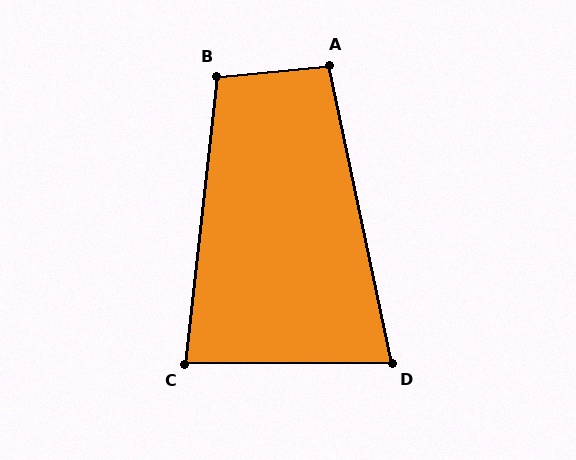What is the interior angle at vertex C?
Approximately 83 degrees (acute).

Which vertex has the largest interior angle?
B, at approximately 102 degrees.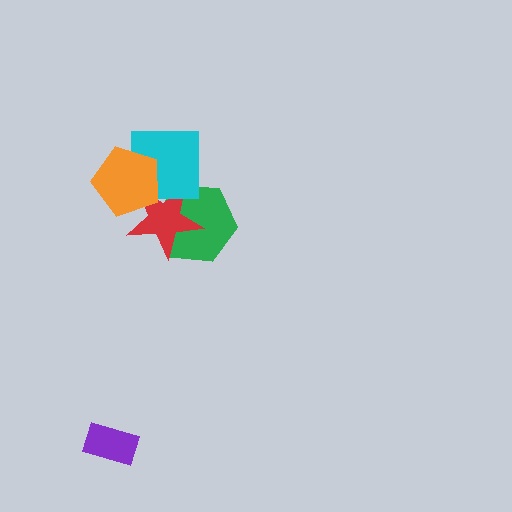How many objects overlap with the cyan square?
3 objects overlap with the cyan square.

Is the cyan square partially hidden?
Yes, it is partially covered by another shape.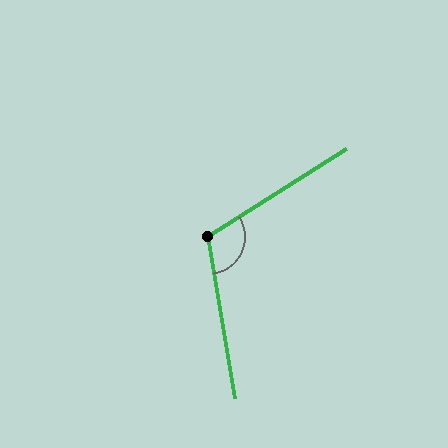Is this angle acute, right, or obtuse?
It is obtuse.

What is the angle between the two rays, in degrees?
Approximately 113 degrees.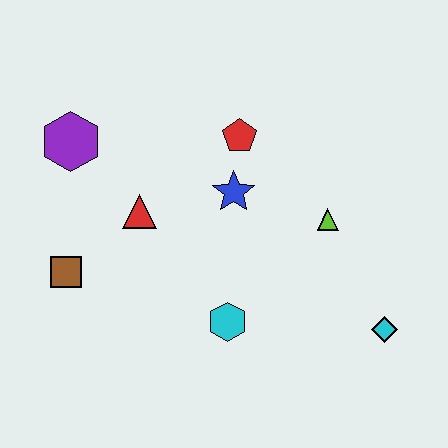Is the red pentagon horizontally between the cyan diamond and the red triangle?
Yes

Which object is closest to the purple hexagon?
The red triangle is closest to the purple hexagon.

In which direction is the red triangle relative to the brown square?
The red triangle is to the right of the brown square.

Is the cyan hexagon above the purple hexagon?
No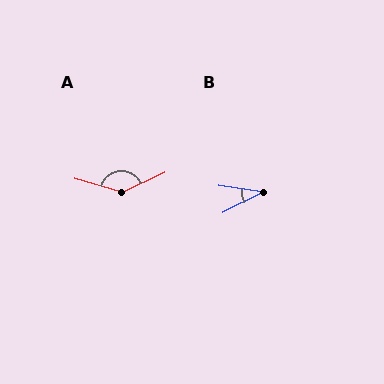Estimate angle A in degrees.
Approximately 138 degrees.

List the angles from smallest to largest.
B (36°), A (138°).